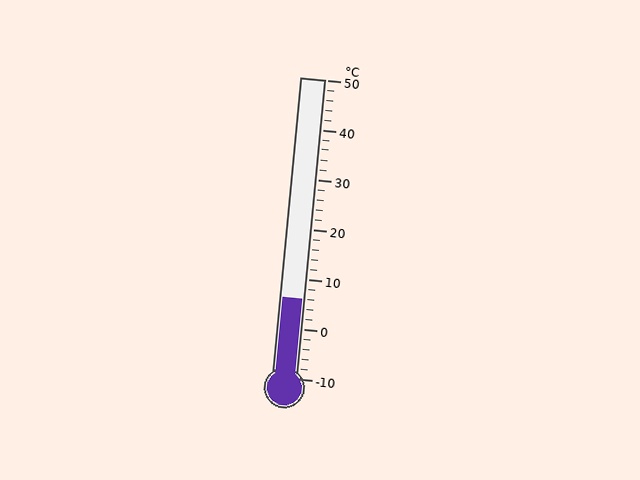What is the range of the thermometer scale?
The thermometer scale ranges from -10°C to 50°C.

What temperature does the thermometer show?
The thermometer shows approximately 6°C.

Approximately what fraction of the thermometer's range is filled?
The thermometer is filled to approximately 25% of its range.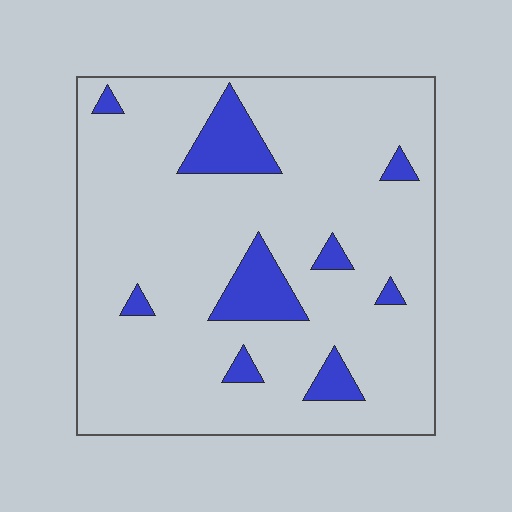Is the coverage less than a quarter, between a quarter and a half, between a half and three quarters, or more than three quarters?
Less than a quarter.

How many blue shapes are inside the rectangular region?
9.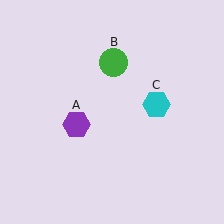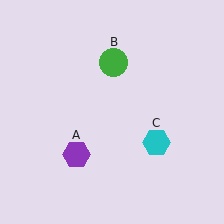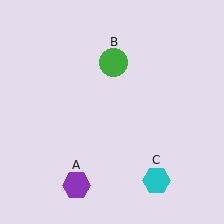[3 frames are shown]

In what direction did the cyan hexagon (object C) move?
The cyan hexagon (object C) moved down.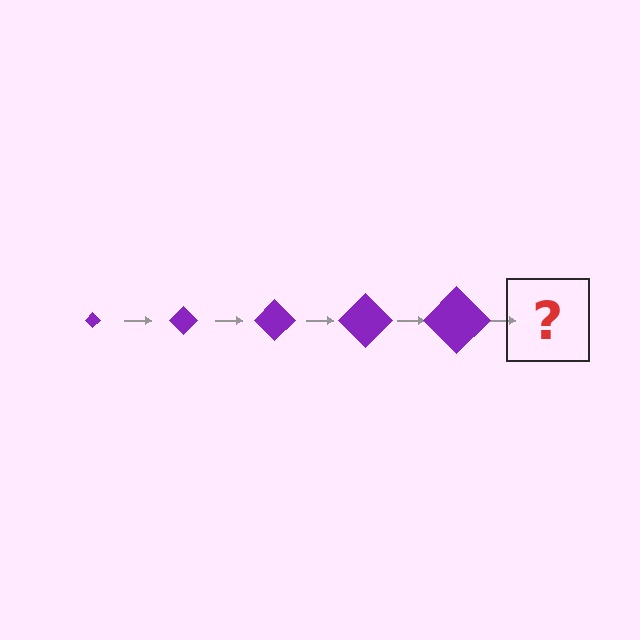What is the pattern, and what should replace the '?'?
The pattern is that the diamond gets progressively larger each step. The '?' should be a purple diamond, larger than the previous one.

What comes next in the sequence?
The next element should be a purple diamond, larger than the previous one.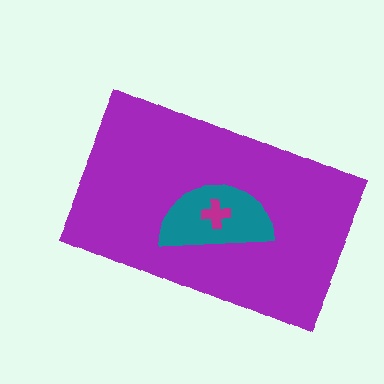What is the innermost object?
The magenta cross.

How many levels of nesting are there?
3.